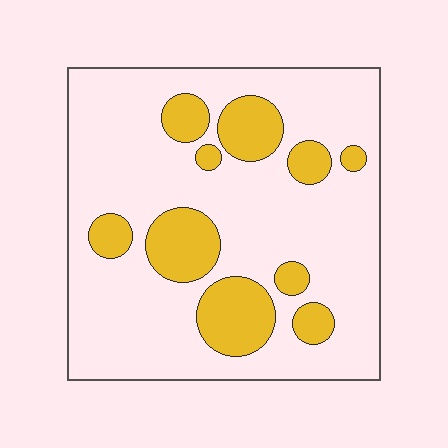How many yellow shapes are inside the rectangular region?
10.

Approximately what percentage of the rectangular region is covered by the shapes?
Approximately 20%.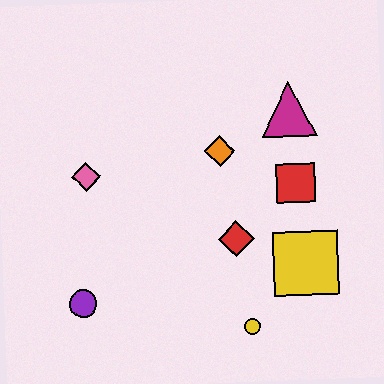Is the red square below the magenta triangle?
Yes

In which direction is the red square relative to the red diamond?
The red square is to the right of the red diamond.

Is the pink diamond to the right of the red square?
No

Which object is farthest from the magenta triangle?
The purple circle is farthest from the magenta triangle.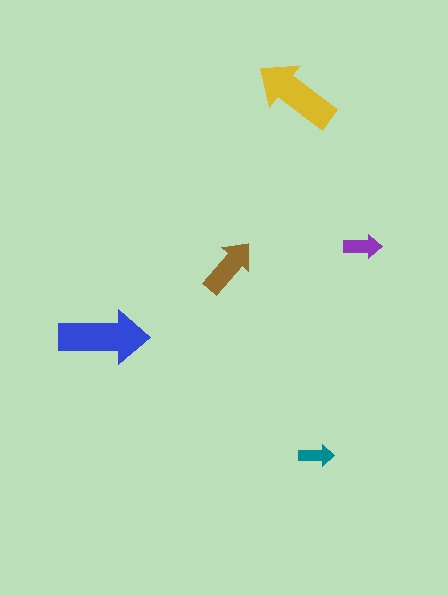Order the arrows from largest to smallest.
the blue one, the yellow one, the brown one, the purple one, the teal one.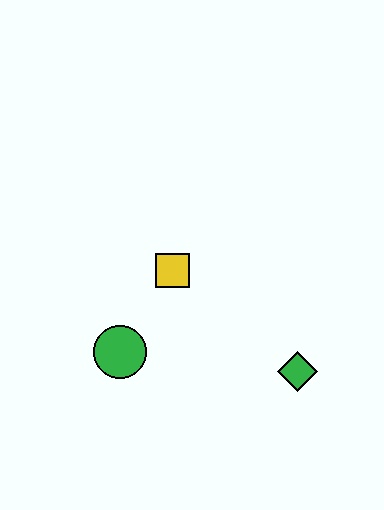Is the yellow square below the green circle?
No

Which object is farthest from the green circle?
The green diamond is farthest from the green circle.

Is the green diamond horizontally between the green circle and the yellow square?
No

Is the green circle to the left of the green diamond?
Yes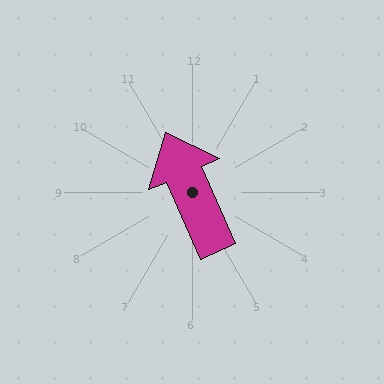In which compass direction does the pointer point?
Northwest.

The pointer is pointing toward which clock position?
Roughly 11 o'clock.